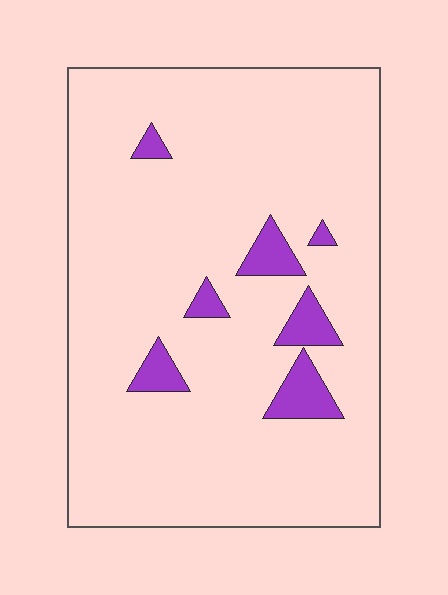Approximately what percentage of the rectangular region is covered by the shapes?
Approximately 10%.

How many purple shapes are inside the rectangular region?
7.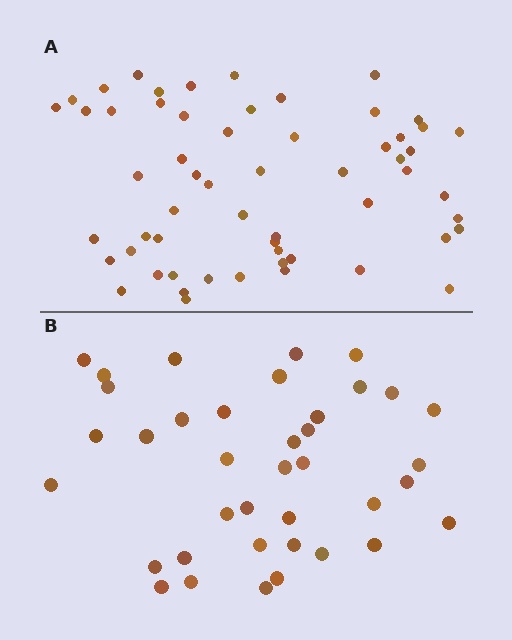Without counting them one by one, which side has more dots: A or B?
Region A (the top region) has more dots.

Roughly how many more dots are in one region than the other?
Region A has approximately 20 more dots than region B.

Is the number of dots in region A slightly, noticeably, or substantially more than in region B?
Region A has substantially more. The ratio is roughly 1.5 to 1.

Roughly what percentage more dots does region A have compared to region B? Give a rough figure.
About 55% more.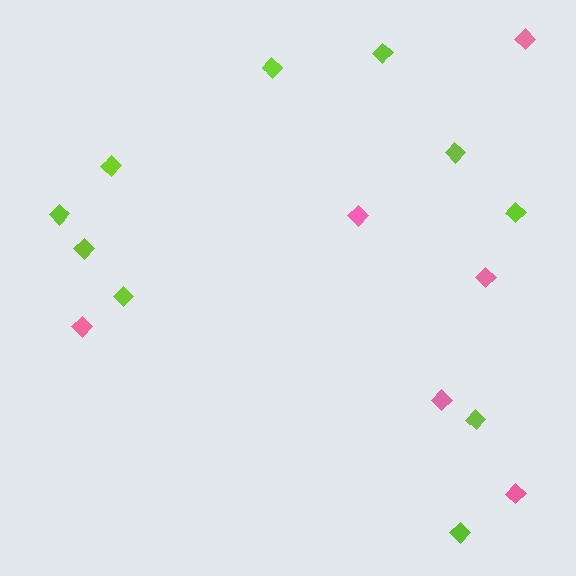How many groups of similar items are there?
There are 2 groups: one group of lime diamonds (10) and one group of pink diamonds (6).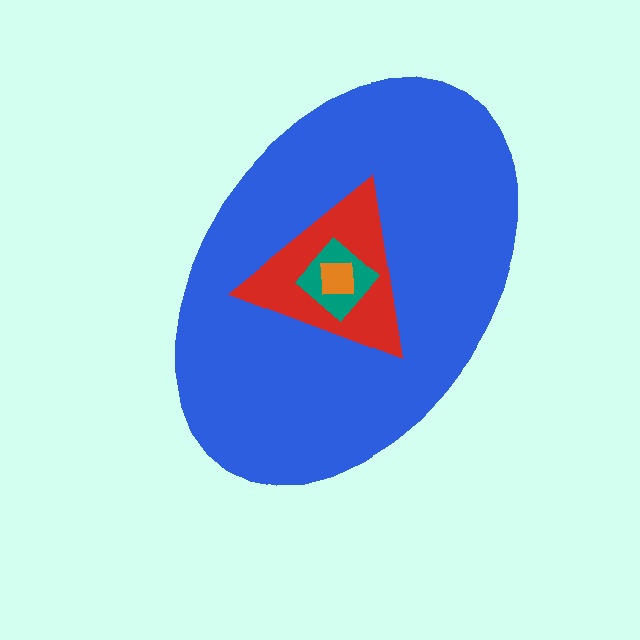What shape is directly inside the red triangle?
The teal diamond.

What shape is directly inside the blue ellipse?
The red triangle.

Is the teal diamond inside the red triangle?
Yes.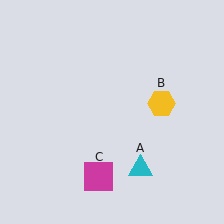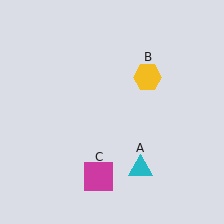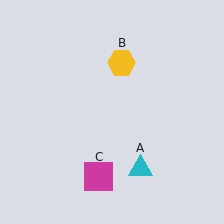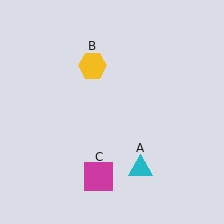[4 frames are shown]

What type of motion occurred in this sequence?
The yellow hexagon (object B) rotated counterclockwise around the center of the scene.